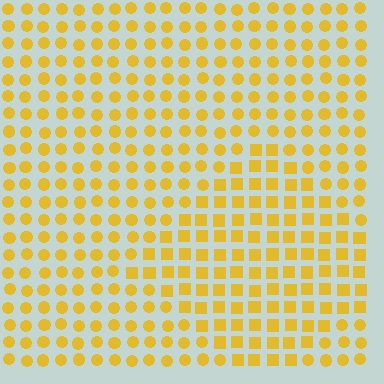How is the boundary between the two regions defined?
The boundary is defined by a change in element shape: squares inside vs. circles outside. All elements share the same color and spacing.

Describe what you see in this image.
The image is filled with small yellow elements arranged in a uniform grid. A diamond-shaped region contains squares, while the surrounding area contains circles. The boundary is defined purely by the change in element shape.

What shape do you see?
I see a diamond.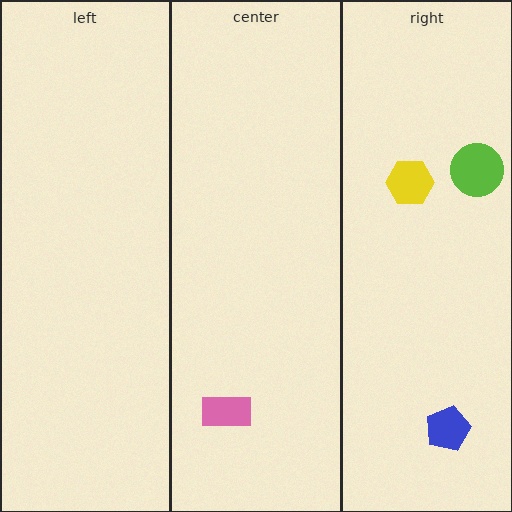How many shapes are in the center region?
1.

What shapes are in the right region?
The lime circle, the yellow hexagon, the blue pentagon.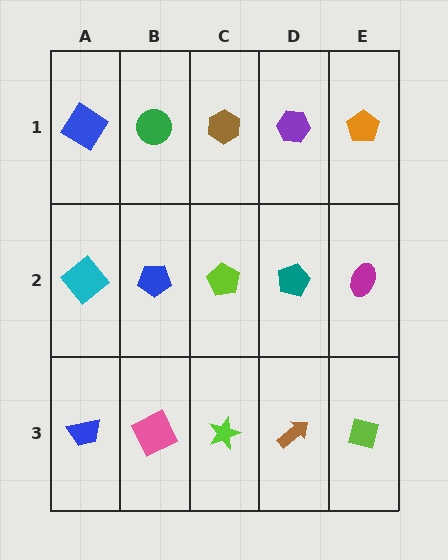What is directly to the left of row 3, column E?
A brown arrow.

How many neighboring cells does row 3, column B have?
3.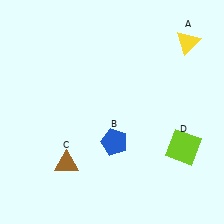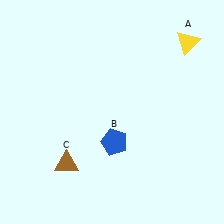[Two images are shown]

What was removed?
The lime square (D) was removed in Image 2.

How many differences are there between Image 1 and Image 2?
There is 1 difference between the two images.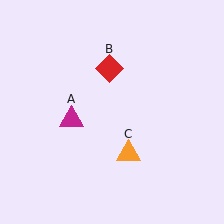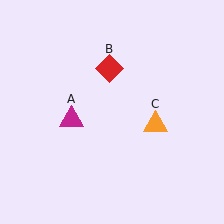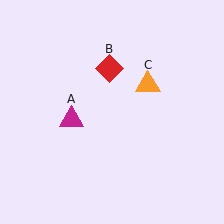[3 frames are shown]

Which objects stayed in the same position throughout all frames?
Magenta triangle (object A) and red diamond (object B) remained stationary.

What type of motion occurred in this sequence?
The orange triangle (object C) rotated counterclockwise around the center of the scene.